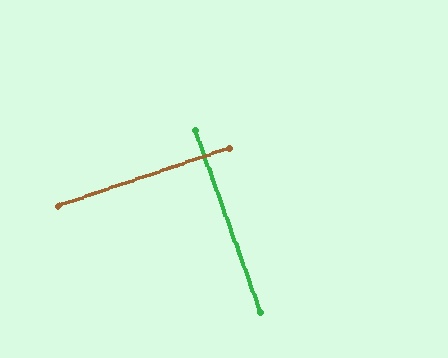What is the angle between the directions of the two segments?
Approximately 89 degrees.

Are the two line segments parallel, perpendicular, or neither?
Perpendicular — they meet at approximately 89°.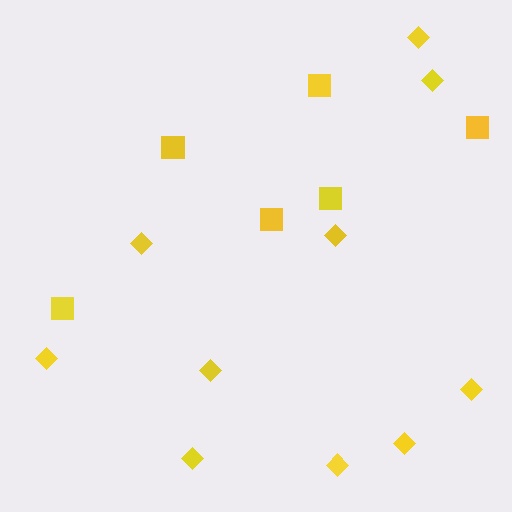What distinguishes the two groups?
There are 2 groups: one group of squares (6) and one group of diamonds (10).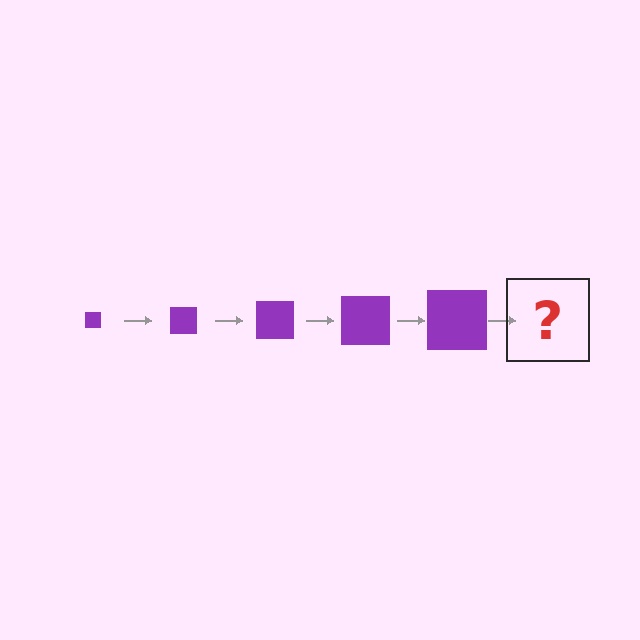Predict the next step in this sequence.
The next step is a purple square, larger than the previous one.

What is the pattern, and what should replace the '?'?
The pattern is that the square gets progressively larger each step. The '?' should be a purple square, larger than the previous one.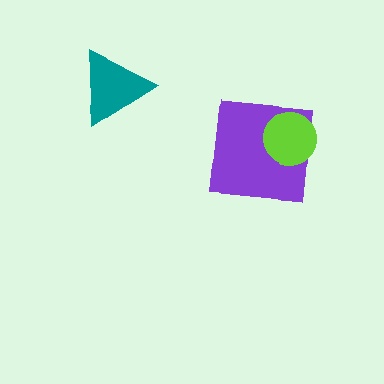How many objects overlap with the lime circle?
1 object overlaps with the lime circle.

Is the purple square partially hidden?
Yes, it is partially covered by another shape.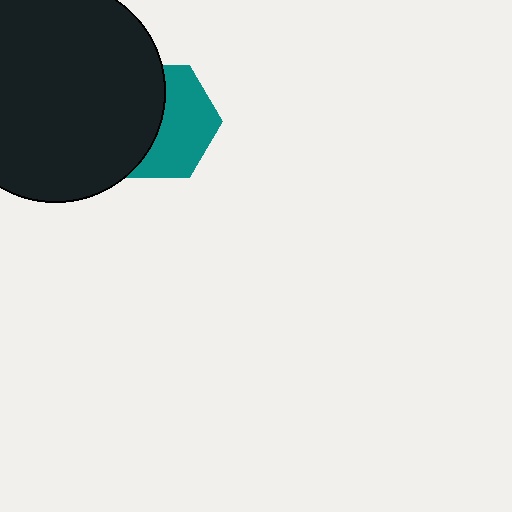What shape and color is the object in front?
The object in front is a black circle.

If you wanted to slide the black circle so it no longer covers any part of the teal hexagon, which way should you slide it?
Slide it left — that is the most direct way to separate the two shapes.